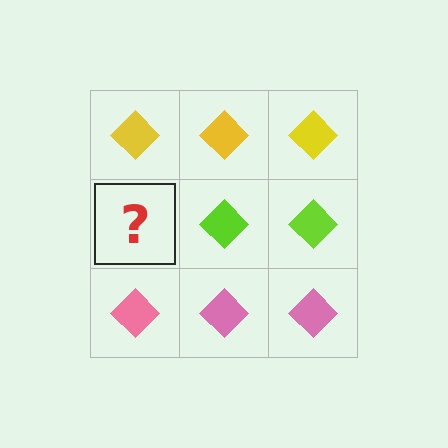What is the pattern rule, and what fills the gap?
The rule is that each row has a consistent color. The gap should be filled with a lime diamond.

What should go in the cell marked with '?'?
The missing cell should contain a lime diamond.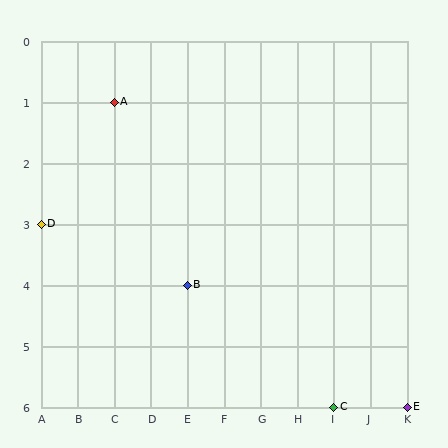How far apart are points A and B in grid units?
Points A and B are 2 columns and 3 rows apart (about 3.6 grid units diagonally).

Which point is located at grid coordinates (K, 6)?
Point E is at (K, 6).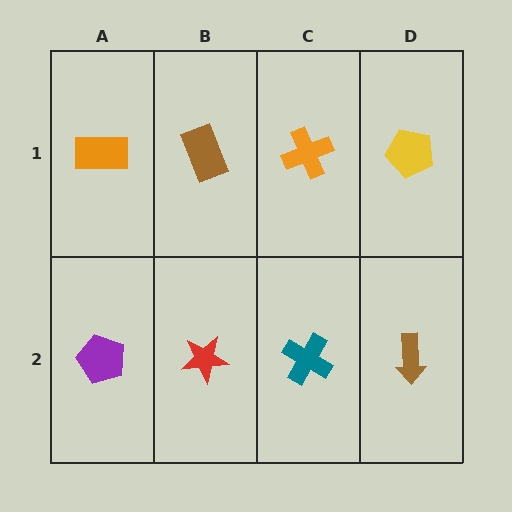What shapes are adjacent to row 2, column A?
An orange rectangle (row 1, column A), a red star (row 2, column B).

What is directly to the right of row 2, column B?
A teal cross.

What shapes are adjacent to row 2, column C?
An orange cross (row 1, column C), a red star (row 2, column B), a brown arrow (row 2, column D).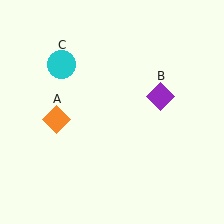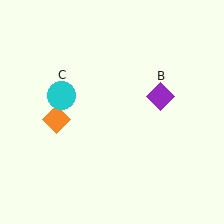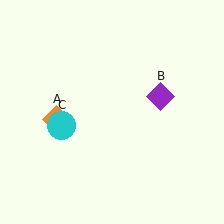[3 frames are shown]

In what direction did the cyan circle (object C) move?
The cyan circle (object C) moved down.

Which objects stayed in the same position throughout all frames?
Orange diamond (object A) and purple diamond (object B) remained stationary.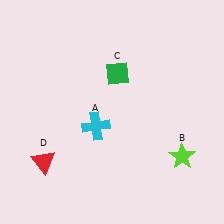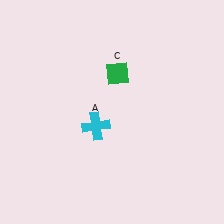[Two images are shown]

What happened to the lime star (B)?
The lime star (B) was removed in Image 2. It was in the bottom-right area of Image 1.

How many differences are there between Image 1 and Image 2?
There are 2 differences between the two images.